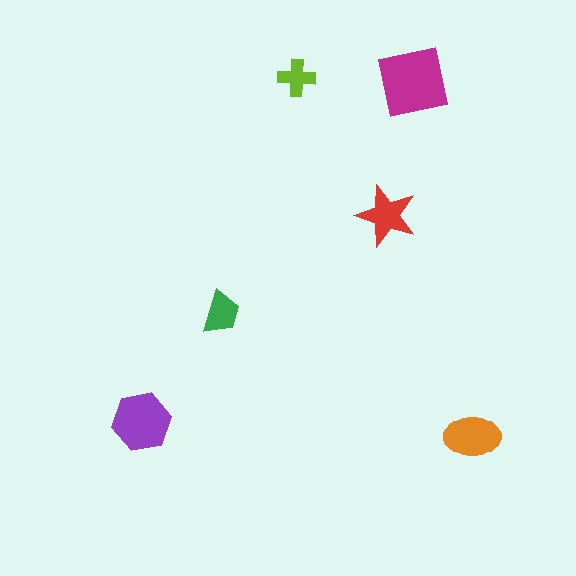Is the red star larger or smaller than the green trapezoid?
Larger.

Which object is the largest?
The magenta square.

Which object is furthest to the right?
The orange ellipse is rightmost.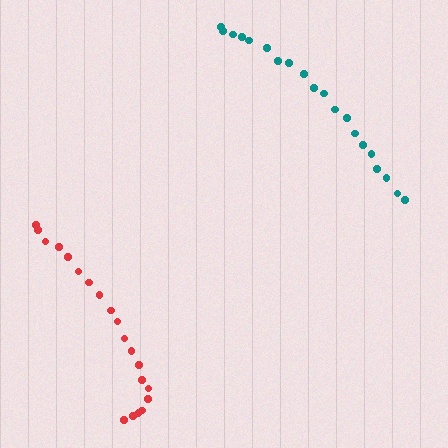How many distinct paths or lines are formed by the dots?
There are 2 distinct paths.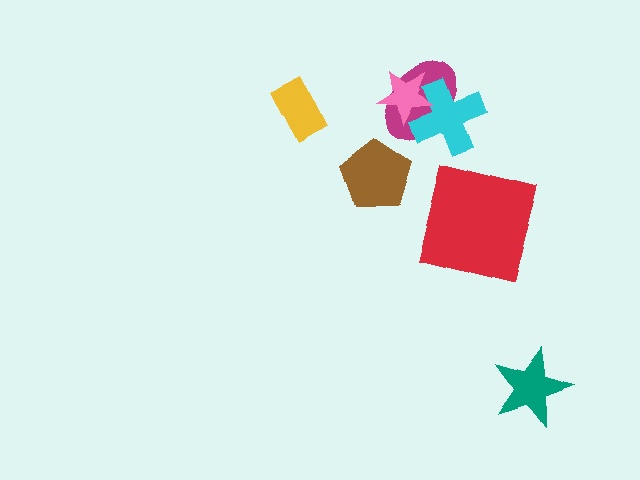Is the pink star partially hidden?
No, no other shape covers it.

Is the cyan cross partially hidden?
Yes, it is partially covered by another shape.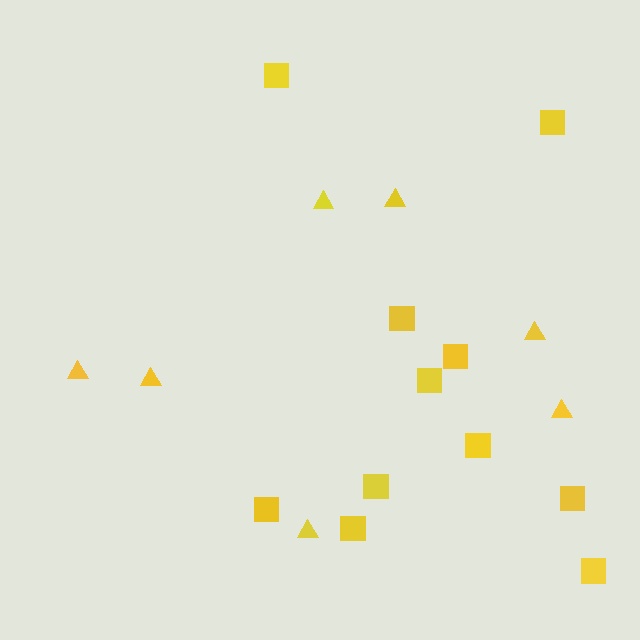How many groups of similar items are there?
There are 2 groups: one group of triangles (7) and one group of squares (11).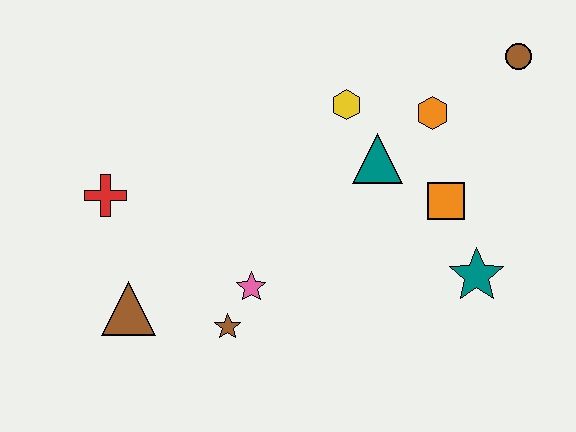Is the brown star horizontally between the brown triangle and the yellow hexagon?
Yes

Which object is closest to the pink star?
The brown star is closest to the pink star.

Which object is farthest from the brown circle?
The brown triangle is farthest from the brown circle.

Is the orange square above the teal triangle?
No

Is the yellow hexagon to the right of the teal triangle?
No